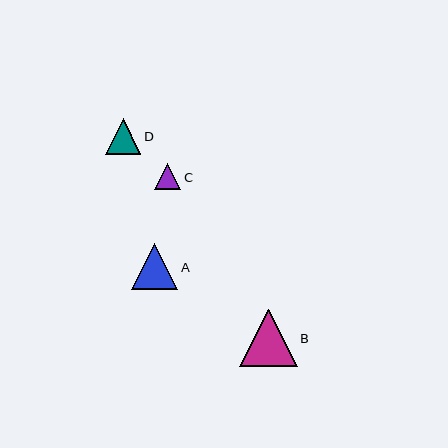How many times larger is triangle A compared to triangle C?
Triangle A is approximately 1.7 times the size of triangle C.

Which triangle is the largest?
Triangle B is the largest with a size of approximately 57 pixels.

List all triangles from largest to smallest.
From largest to smallest: B, A, D, C.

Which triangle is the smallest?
Triangle C is the smallest with a size of approximately 27 pixels.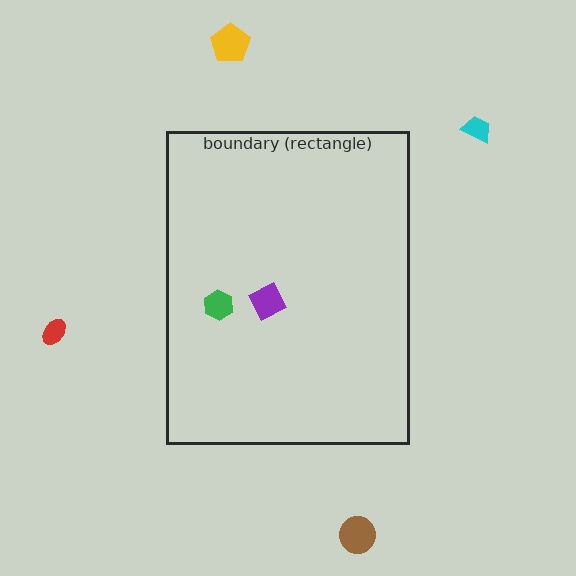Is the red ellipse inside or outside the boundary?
Outside.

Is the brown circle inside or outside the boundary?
Outside.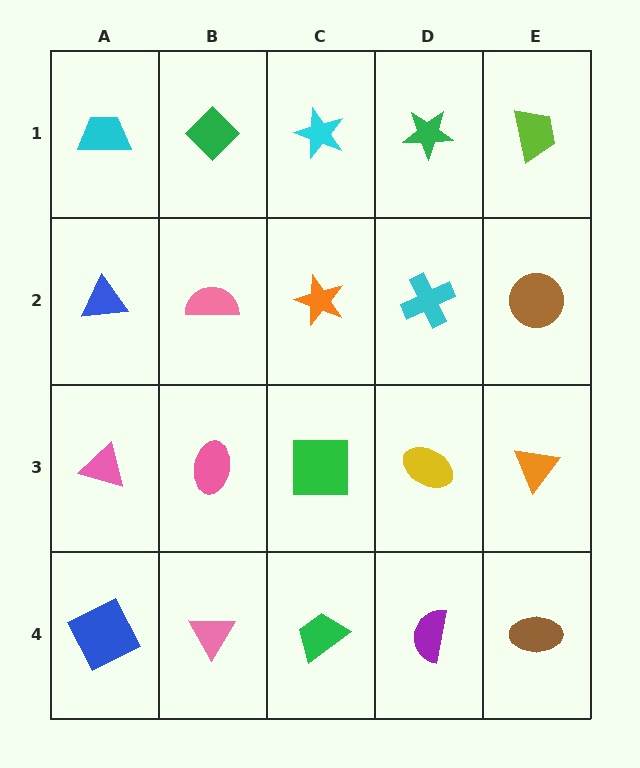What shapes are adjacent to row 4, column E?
An orange triangle (row 3, column E), a purple semicircle (row 4, column D).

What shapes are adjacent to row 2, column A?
A cyan trapezoid (row 1, column A), a pink triangle (row 3, column A), a pink semicircle (row 2, column B).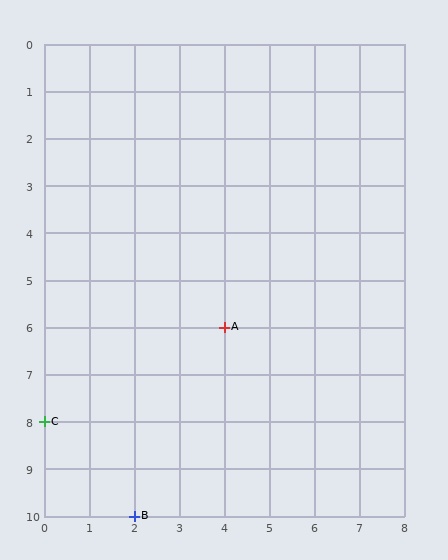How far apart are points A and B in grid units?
Points A and B are 2 columns and 4 rows apart (about 4.5 grid units diagonally).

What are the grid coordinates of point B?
Point B is at grid coordinates (2, 10).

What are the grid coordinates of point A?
Point A is at grid coordinates (4, 6).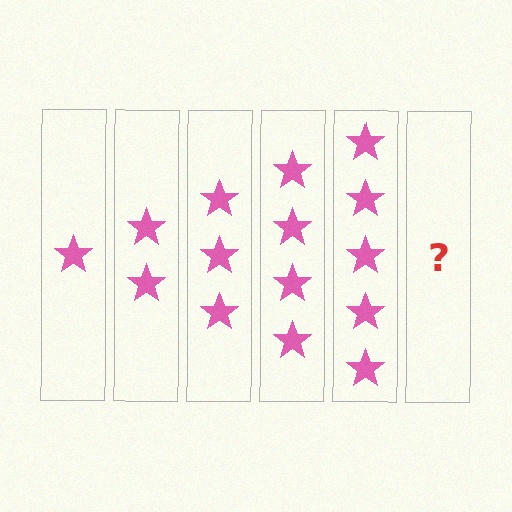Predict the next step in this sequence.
The next step is 6 stars.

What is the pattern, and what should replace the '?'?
The pattern is that each step adds one more star. The '?' should be 6 stars.